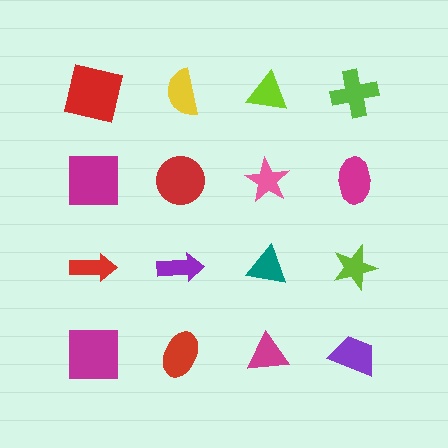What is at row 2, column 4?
A magenta ellipse.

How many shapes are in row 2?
4 shapes.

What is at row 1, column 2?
A yellow semicircle.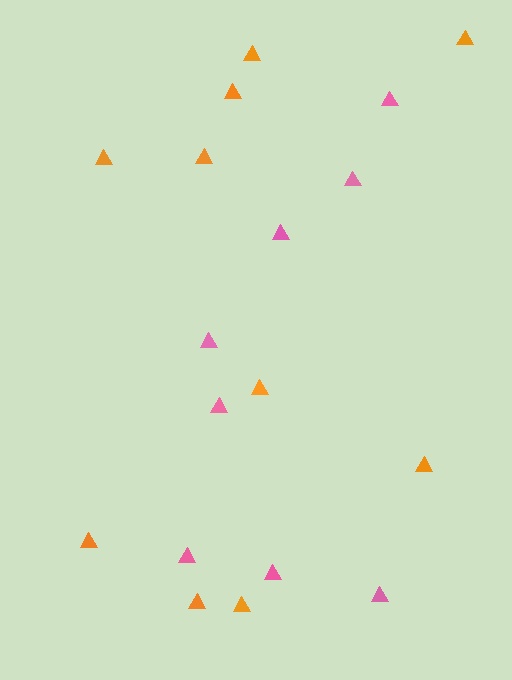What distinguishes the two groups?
There are 2 groups: one group of orange triangles (10) and one group of pink triangles (8).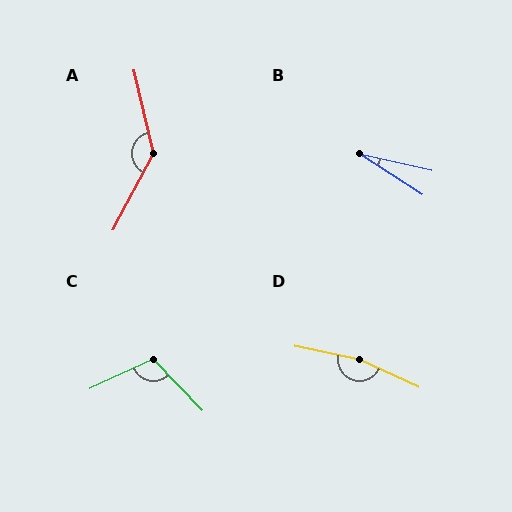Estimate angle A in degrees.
Approximately 139 degrees.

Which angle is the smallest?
B, at approximately 20 degrees.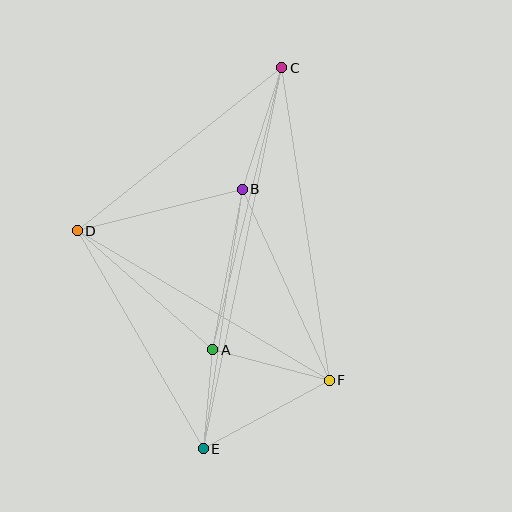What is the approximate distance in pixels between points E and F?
The distance between E and F is approximately 144 pixels.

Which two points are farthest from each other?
Points C and E are farthest from each other.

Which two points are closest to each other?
Points A and E are closest to each other.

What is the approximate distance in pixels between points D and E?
The distance between D and E is approximately 251 pixels.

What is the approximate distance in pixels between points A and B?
The distance between A and B is approximately 163 pixels.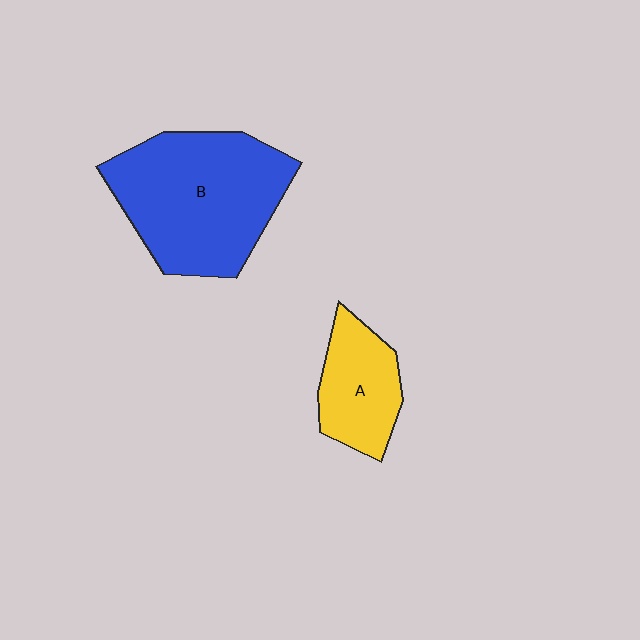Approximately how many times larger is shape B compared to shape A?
Approximately 2.2 times.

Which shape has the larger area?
Shape B (blue).